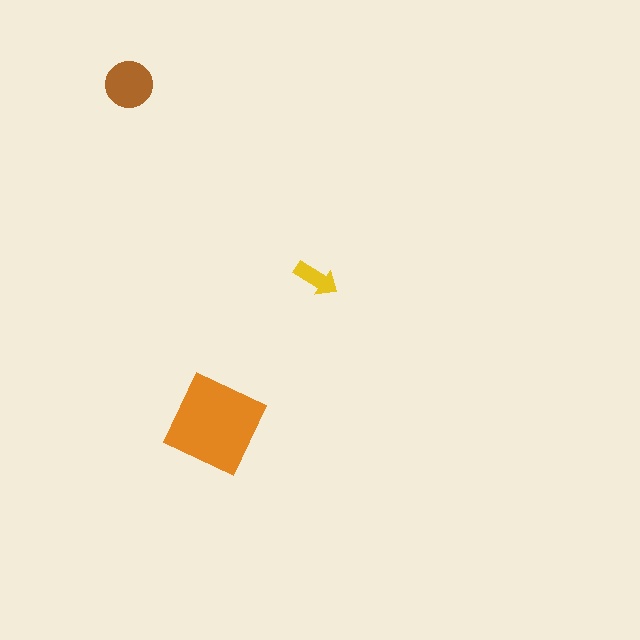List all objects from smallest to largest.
The yellow arrow, the brown circle, the orange diamond.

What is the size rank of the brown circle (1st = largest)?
2nd.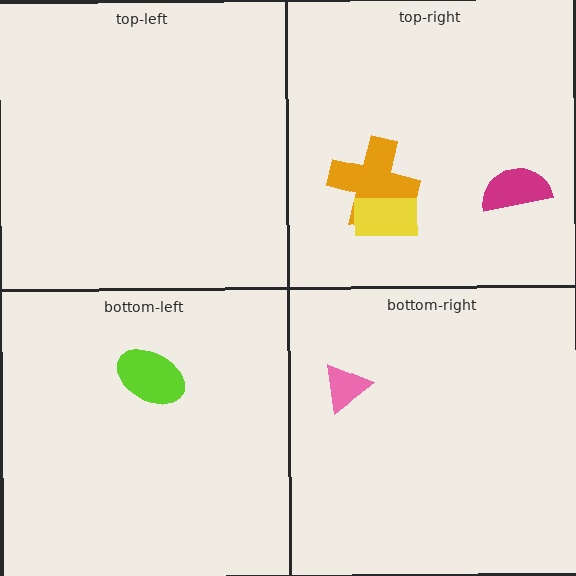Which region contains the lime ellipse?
The bottom-left region.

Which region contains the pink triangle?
The bottom-right region.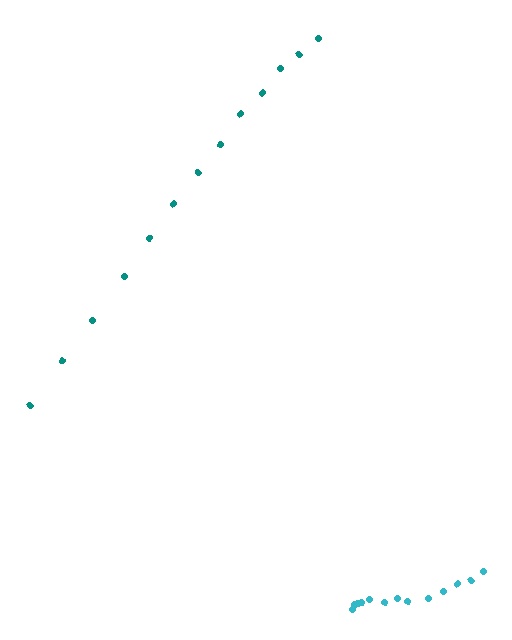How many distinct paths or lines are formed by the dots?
There are 2 distinct paths.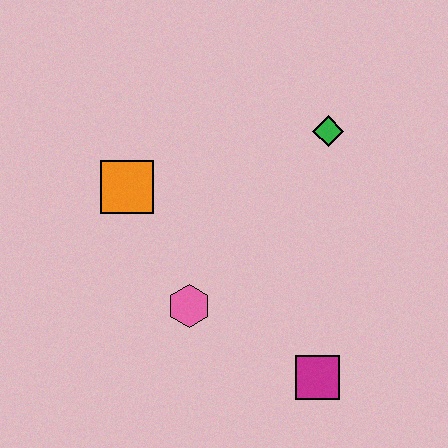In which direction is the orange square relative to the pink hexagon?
The orange square is above the pink hexagon.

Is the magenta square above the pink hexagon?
No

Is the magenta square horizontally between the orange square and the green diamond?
Yes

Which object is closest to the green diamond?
The orange square is closest to the green diamond.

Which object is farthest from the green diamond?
The magenta square is farthest from the green diamond.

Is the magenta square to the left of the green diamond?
Yes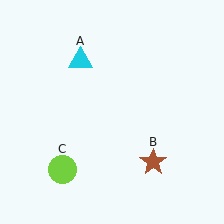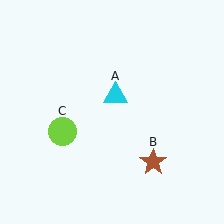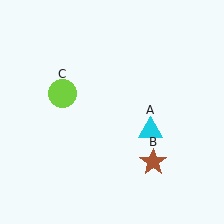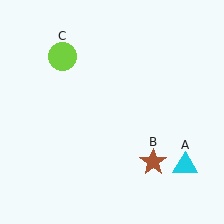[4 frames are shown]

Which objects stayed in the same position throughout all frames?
Brown star (object B) remained stationary.